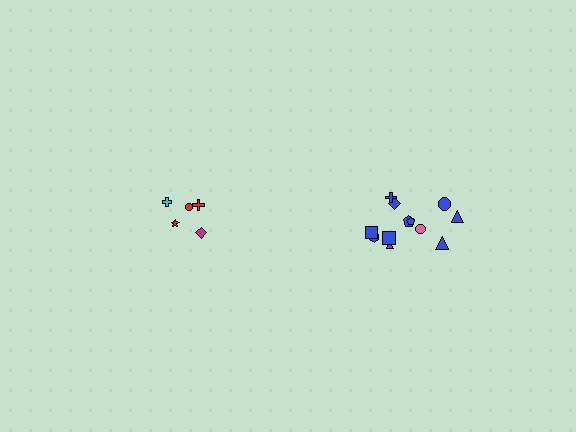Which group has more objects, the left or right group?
The right group.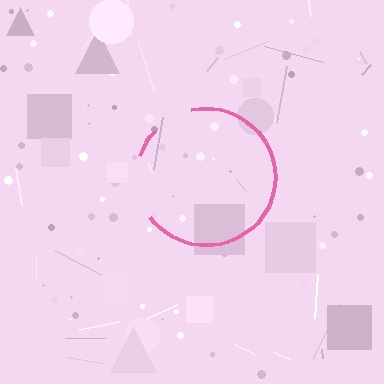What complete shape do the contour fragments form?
The contour fragments form a circle.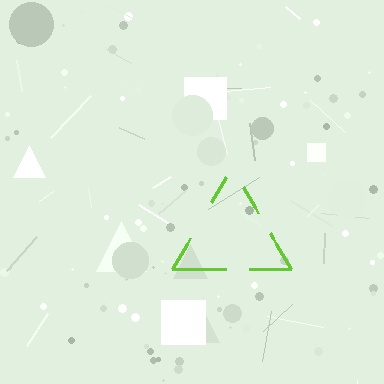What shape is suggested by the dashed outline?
The dashed outline suggests a triangle.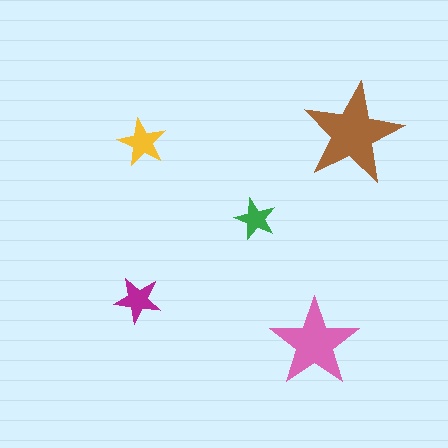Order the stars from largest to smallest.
the brown one, the pink one, the yellow one, the magenta one, the green one.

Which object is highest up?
The brown star is topmost.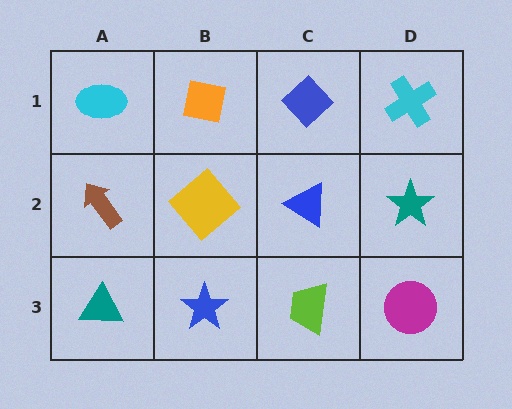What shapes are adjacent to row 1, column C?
A blue triangle (row 2, column C), an orange square (row 1, column B), a cyan cross (row 1, column D).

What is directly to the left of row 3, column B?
A teal triangle.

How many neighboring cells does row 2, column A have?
3.